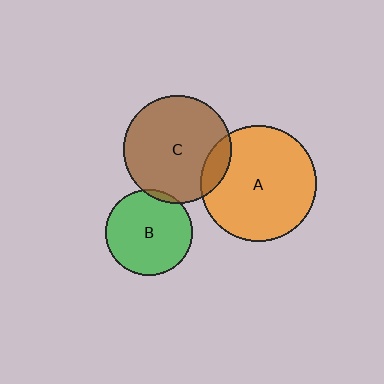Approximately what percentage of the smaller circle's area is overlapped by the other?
Approximately 5%.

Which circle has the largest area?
Circle A (orange).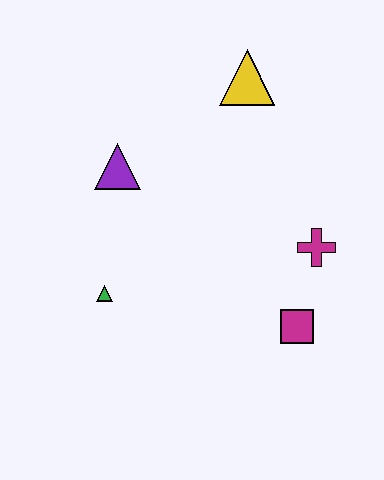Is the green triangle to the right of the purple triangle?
No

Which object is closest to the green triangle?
The purple triangle is closest to the green triangle.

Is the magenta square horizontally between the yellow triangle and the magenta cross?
Yes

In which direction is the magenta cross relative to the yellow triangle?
The magenta cross is below the yellow triangle.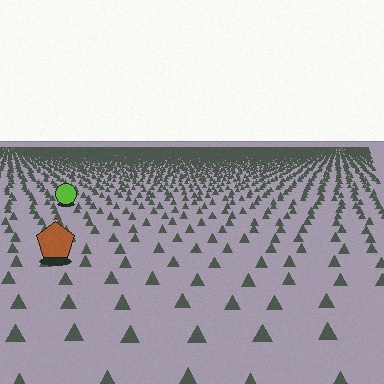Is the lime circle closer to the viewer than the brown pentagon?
No. The brown pentagon is closer — you can tell from the texture gradient: the ground texture is coarser near it.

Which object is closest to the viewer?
The brown pentagon is closest. The texture marks near it are larger and more spread out.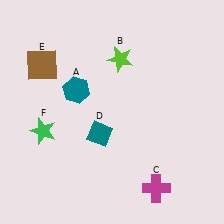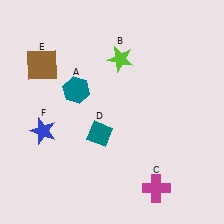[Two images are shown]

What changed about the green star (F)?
In Image 1, F is green. In Image 2, it changed to blue.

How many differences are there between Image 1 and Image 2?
There is 1 difference between the two images.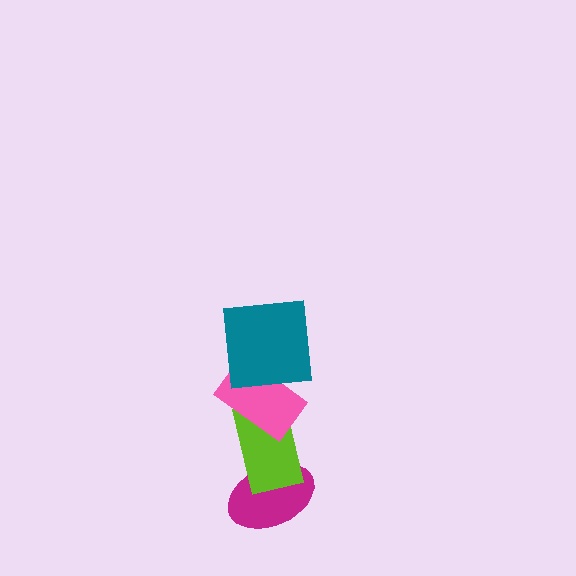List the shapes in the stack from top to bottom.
From top to bottom: the teal square, the pink rectangle, the lime rectangle, the magenta ellipse.